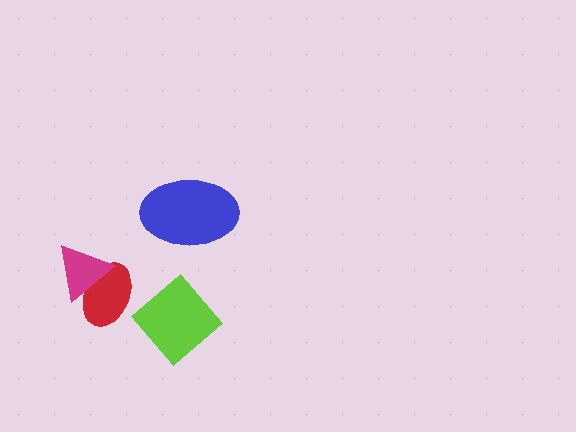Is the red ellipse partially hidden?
Yes, it is partially covered by another shape.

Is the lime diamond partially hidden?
No, no other shape covers it.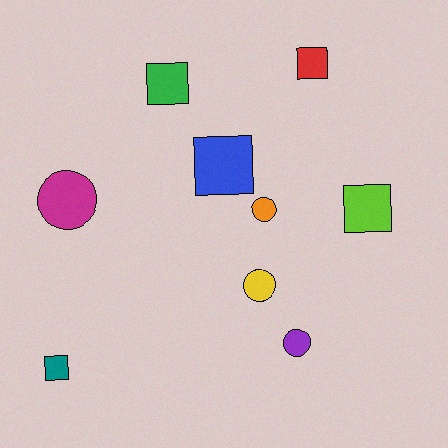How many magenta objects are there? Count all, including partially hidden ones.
There is 1 magenta object.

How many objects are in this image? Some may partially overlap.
There are 9 objects.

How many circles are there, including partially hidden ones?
There are 4 circles.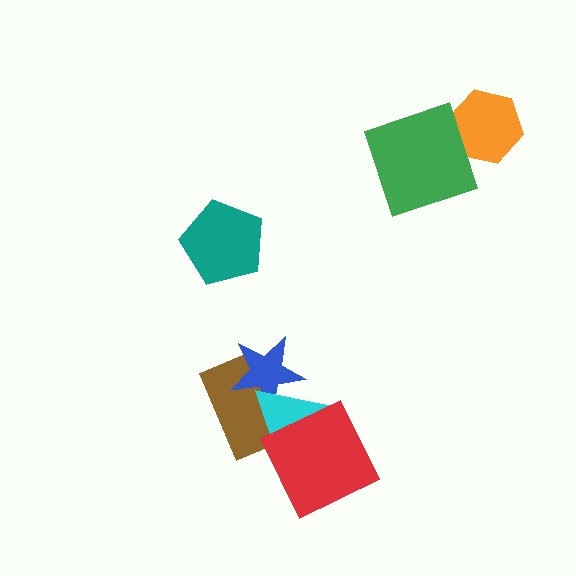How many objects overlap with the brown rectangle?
2 objects overlap with the brown rectangle.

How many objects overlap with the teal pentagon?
0 objects overlap with the teal pentagon.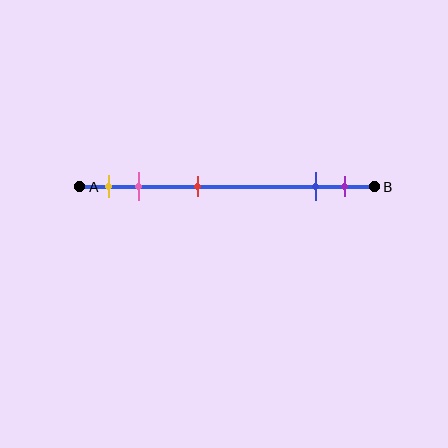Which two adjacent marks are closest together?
The blue and purple marks are the closest adjacent pair.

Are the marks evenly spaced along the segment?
No, the marks are not evenly spaced.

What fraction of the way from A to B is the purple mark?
The purple mark is approximately 90% (0.9) of the way from A to B.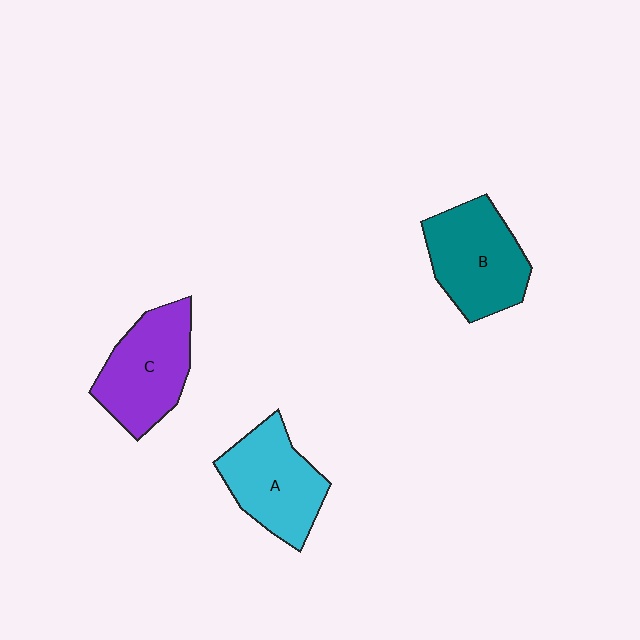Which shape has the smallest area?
Shape A (cyan).